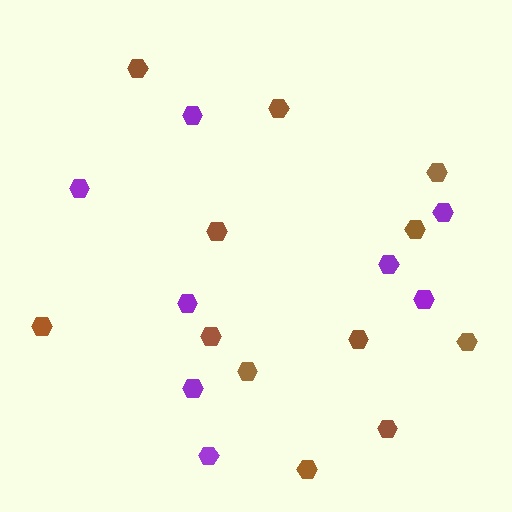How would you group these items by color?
There are 2 groups: one group of purple hexagons (8) and one group of brown hexagons (12).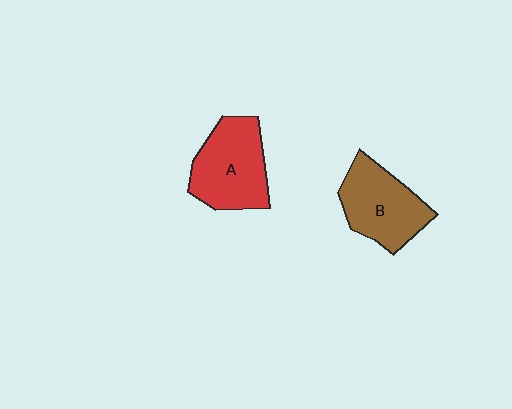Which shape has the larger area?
Shape A (red).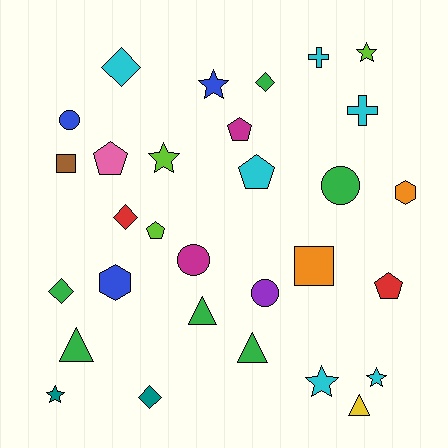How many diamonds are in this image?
There are 5 diamonds.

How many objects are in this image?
There are 30 objects.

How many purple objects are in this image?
There is 1 purple object.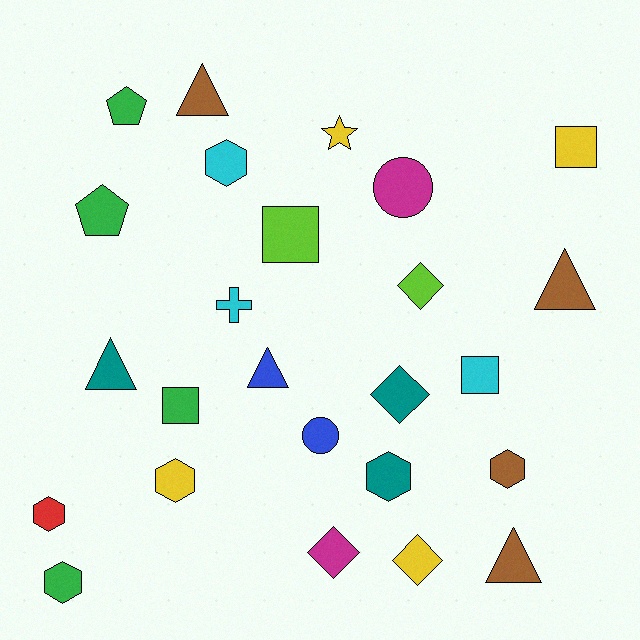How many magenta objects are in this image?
There are 2 magenta objects.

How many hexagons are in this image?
There are 6 hexagons.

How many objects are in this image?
There are 25 objects.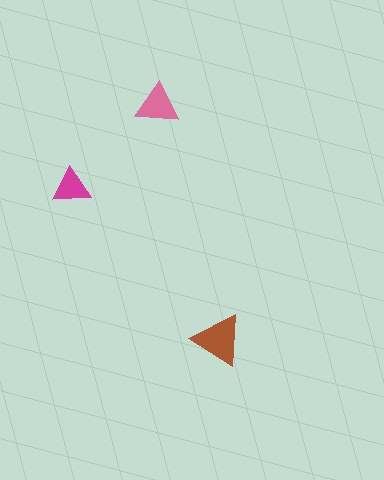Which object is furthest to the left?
The magenta triangle is leftmost.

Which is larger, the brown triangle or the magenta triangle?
The brown one.